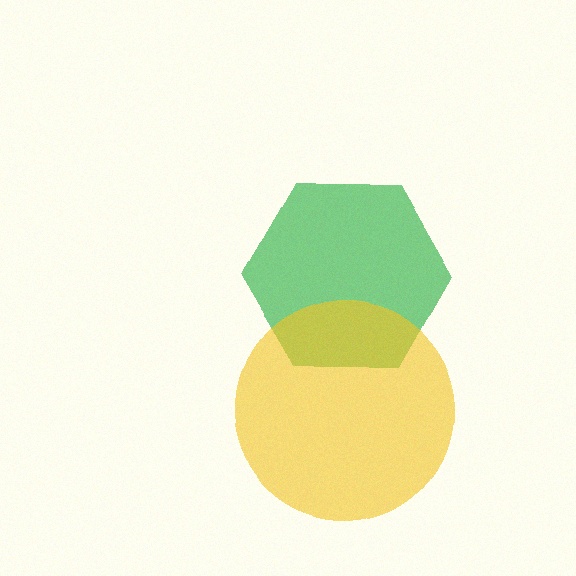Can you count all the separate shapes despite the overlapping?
Yes, there are 2 separate shapes.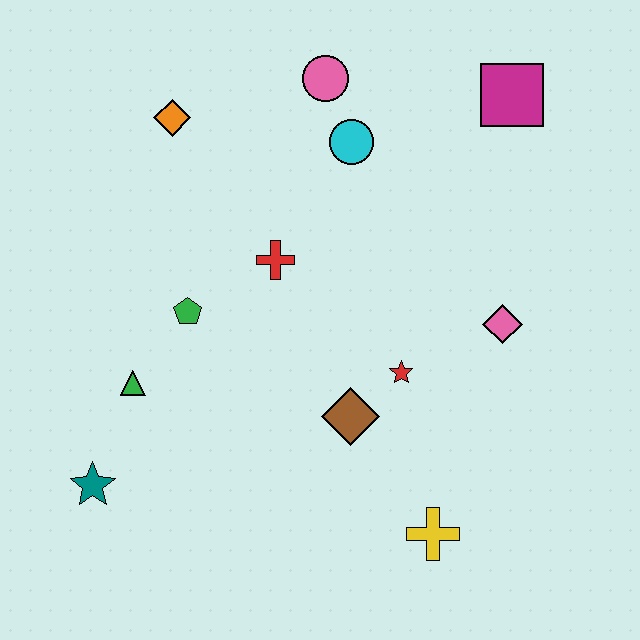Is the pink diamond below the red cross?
Yes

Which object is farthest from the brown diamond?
The magenta square is farthest from the brown diamond.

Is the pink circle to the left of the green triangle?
No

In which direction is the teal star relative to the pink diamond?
The teal star is to the left of the pink diamond.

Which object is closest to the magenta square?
The cyan circle is closest to the magenta square.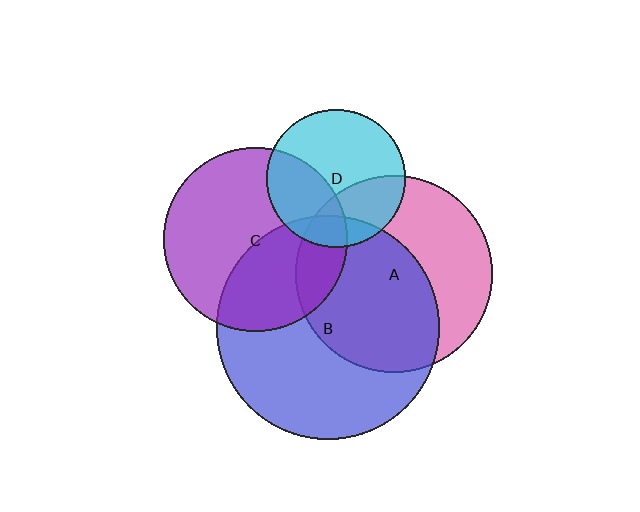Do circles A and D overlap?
Yes.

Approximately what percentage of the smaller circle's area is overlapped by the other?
Approximately 30%.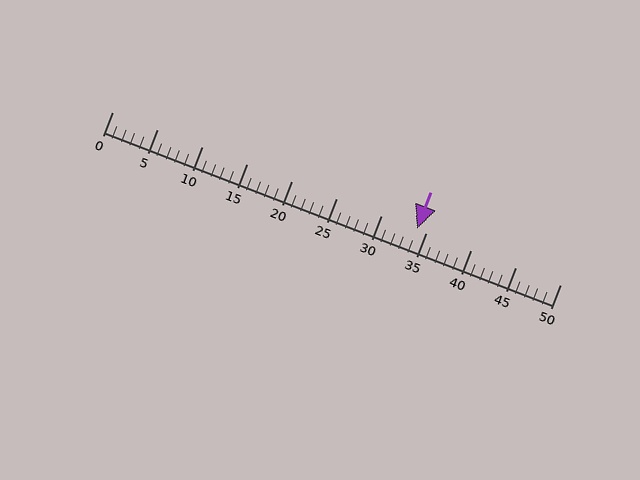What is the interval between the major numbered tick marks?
The major tick marks are spaced 5 units apart.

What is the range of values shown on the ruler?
The ruler shows values from 0 to 50.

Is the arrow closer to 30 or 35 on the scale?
The arrow is closer to 35.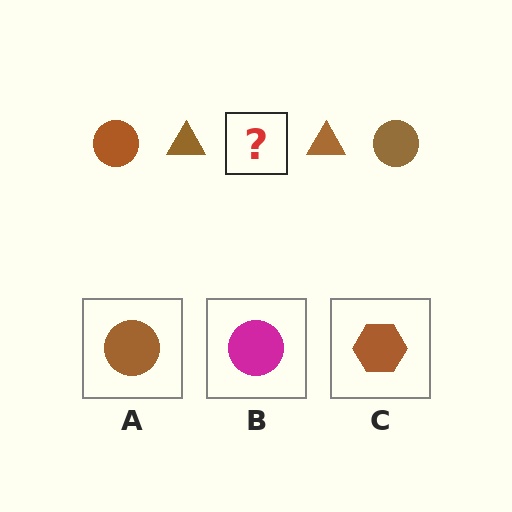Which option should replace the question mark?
Option A.